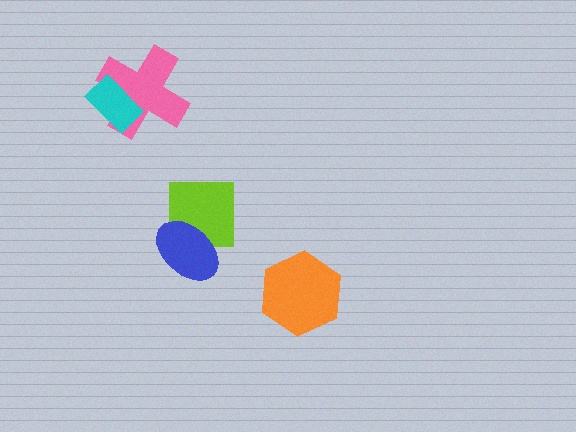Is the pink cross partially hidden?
Yes, it is partially covered by another shape.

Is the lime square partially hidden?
Yes, it is partially covered by another shape.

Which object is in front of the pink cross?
The cyan rectangle is in front of the pink cross.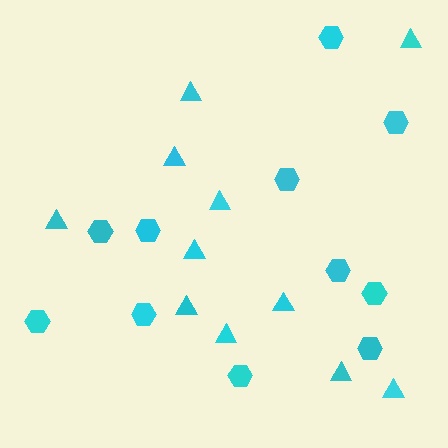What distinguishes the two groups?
There are 2 groups: one group of triangles (11) and one group of hexagons (11).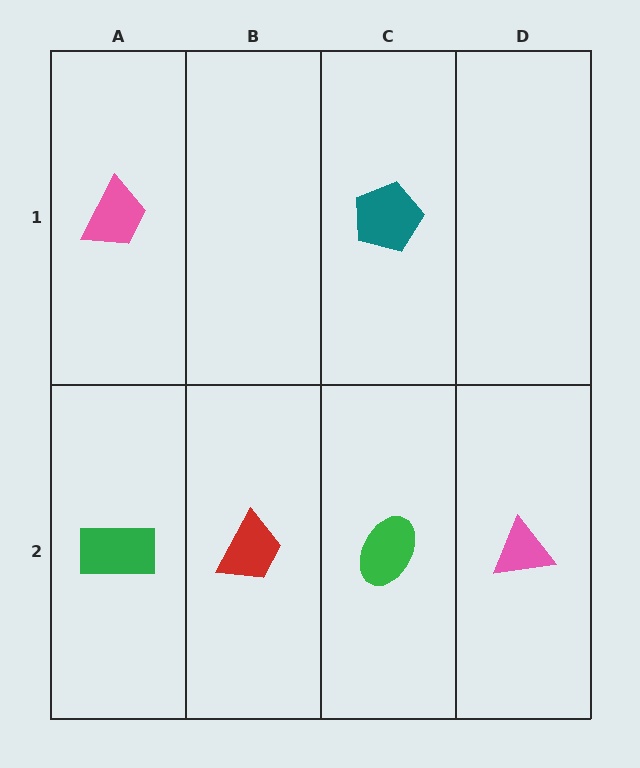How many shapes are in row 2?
4 shapes.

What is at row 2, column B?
A red trapezoid.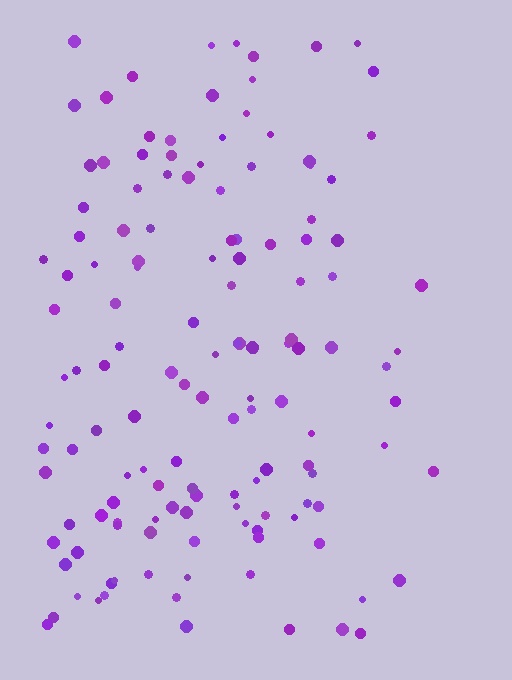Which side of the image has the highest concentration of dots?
The left.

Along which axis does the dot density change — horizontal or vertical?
Horizontal.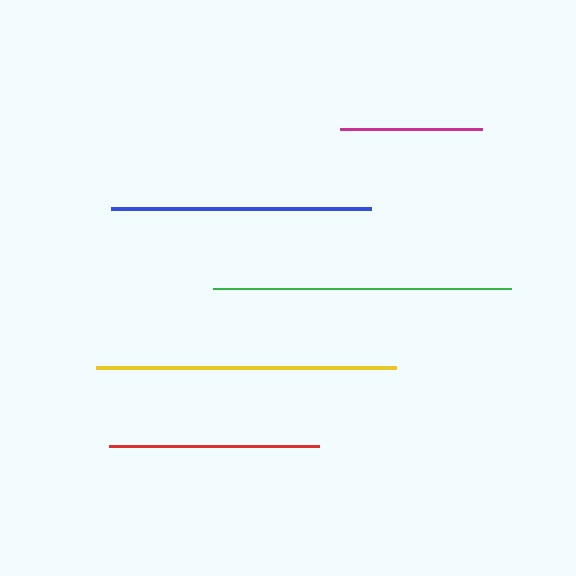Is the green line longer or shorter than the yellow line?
The yellow line is longer than the green line.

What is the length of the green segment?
The green segment is approximately 298 pixels long.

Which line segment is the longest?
The yellow line is the longest at approximately 300 pixels.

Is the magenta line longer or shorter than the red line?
The red line is longer than the magenta line.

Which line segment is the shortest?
The magenta line is the shortest at approximately 142 pixels.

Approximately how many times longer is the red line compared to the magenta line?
The red line is approximately 1.5 times the length of the magenta line.